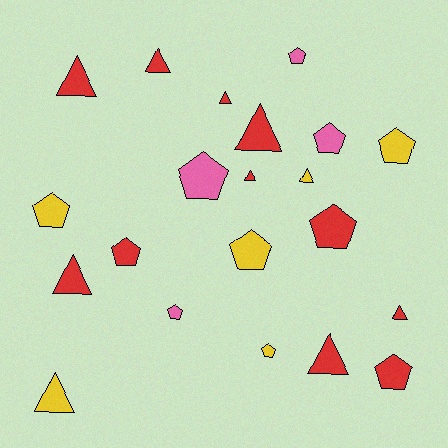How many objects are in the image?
There are 21 objects.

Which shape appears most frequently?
Pentagon, with 11 objects.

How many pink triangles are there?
There are no pink triangles.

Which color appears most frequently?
Red, with 11 objects.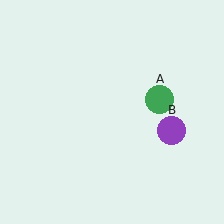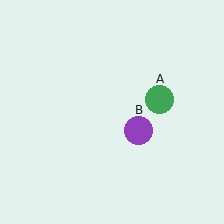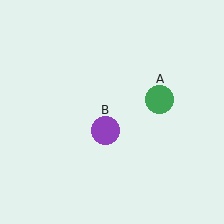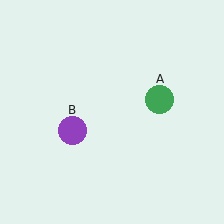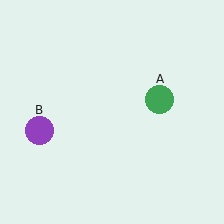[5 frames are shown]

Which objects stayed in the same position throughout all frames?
Green circle (object A) remained stationary.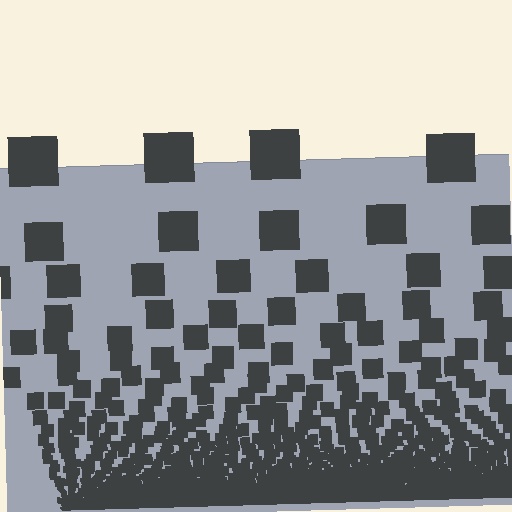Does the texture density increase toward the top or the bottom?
Density increases toward the bottom.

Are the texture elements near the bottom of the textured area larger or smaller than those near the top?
Smaller. The gradient is inverted — elements near the bottom are smaller and denser.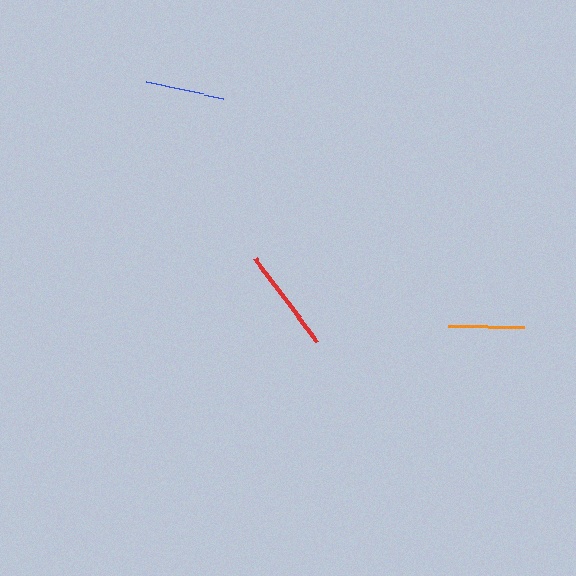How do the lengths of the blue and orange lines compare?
The blue and orange lines are approximately the same length.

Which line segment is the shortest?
The orange line is the shortest at approximately 76 pixels.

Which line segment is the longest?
The red line is the longest at approximately 102 pixels.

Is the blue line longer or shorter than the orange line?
The blue line is longer than the orange line.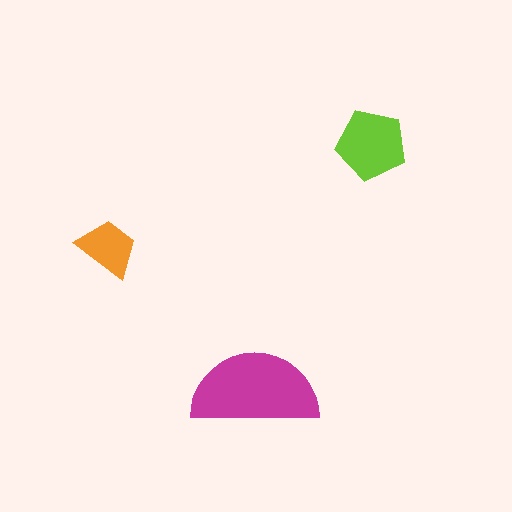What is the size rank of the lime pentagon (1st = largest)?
2nd.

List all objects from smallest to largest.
The orange trapezoid, the lime pentagon, the magenta semicircle.